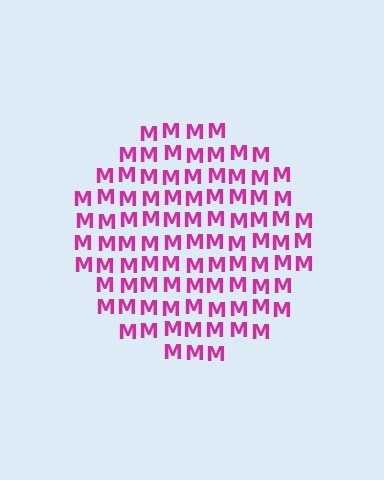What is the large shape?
The large shape is a circle.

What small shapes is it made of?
It is made of small letter M's.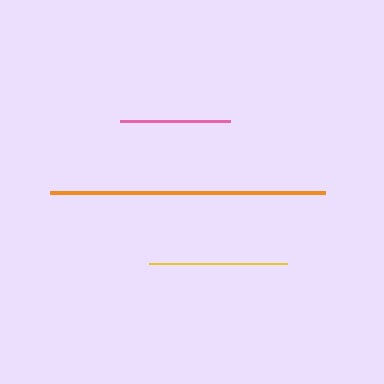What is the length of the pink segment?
The pink segment is approximately 110 pixels long.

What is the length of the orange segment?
The orange segment is approximately 276 pixels long.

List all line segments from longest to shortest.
From longest to shortest: orange, yellow, pink.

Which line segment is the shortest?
The pink line is the shortest at approximately 110 pixels.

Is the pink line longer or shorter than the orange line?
The orange line is longer than the pink line.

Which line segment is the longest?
The orange line is the longest at approximately 276 pixels.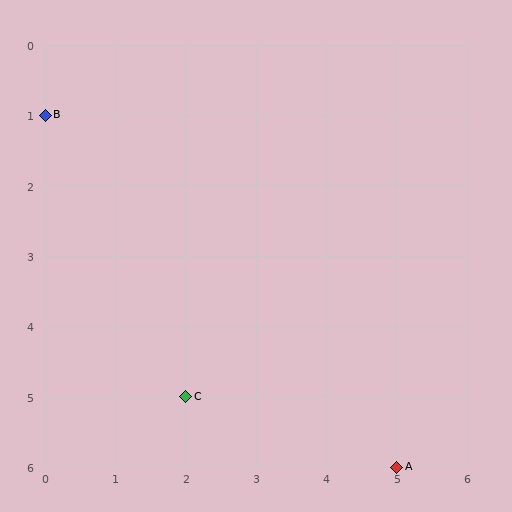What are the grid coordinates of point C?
Point C is at grid coordinates (2, 5).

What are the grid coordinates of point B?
Point B is at grid coordinates (0, 1).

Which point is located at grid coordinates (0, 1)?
Point B is at (0, 1).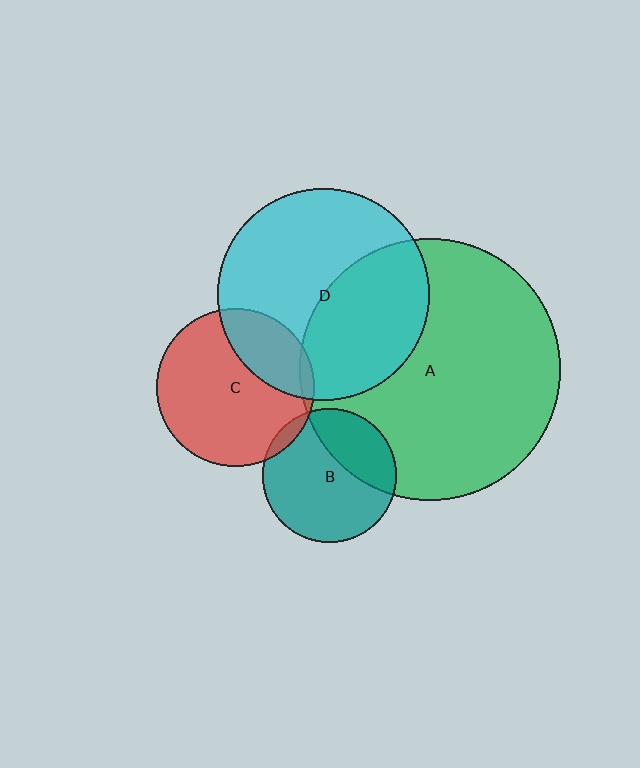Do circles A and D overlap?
Yes.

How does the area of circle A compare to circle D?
Approximately 1.5 times.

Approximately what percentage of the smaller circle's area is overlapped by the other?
Approximately 40%.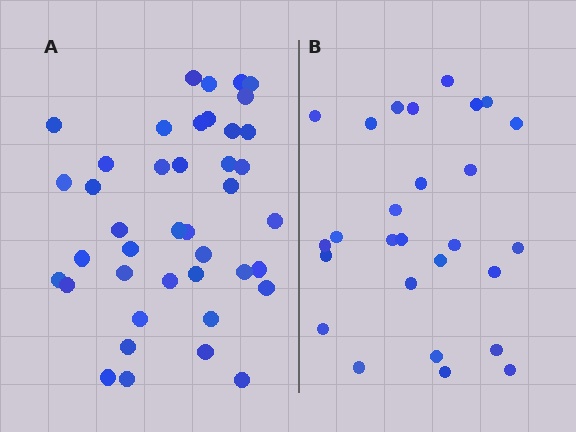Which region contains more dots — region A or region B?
Region A (the left region) has more dots.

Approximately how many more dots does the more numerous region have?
Region A has approximately 15 more dots than region B.